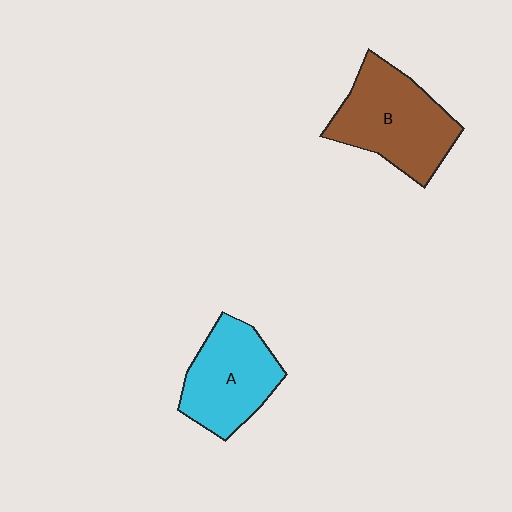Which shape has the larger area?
Shape B (brown).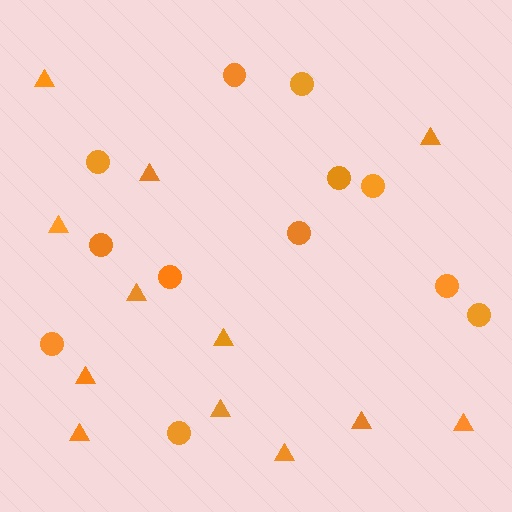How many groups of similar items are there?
There are 2 groups: one group of triangles (12) and one group of circles (12).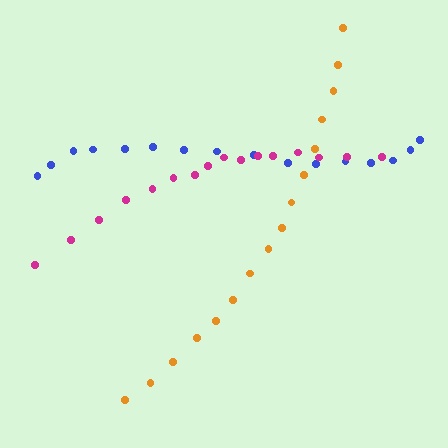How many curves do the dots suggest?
There are 3 distinct paths.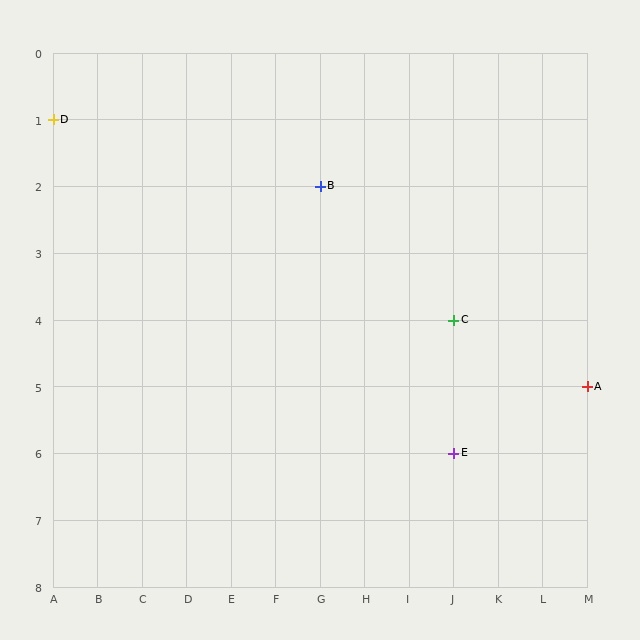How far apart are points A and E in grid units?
Points A and E are 3 columns and 1 row apart (about 3.2 grid units diagonally).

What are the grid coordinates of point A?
Point A is at grid coordinates (M, 5).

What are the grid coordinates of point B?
Point B is at grid coordinates (G, 2).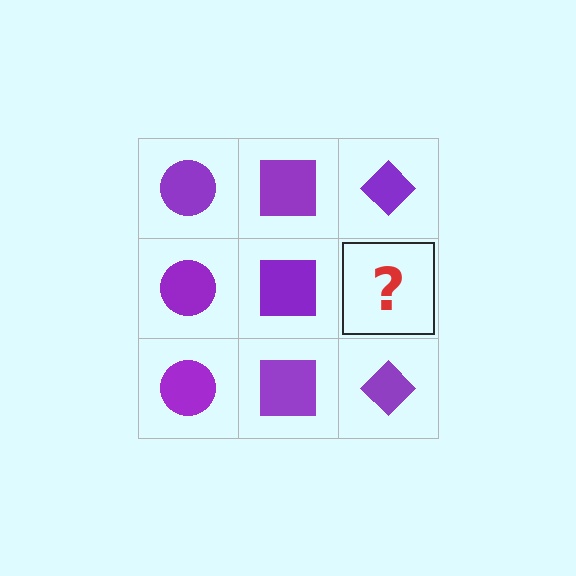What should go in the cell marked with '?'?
The missing cell should contain a purple diamond.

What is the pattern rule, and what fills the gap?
The rule is that each column has a consistent shape. The gap should be filled with a purple diamond.